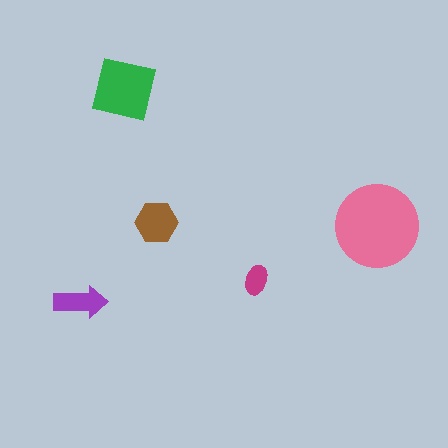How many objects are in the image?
There are 5 objects in the image.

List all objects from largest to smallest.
The pink circle, the green square, the brown hexagon, the purple arrow, the magenta ellipse.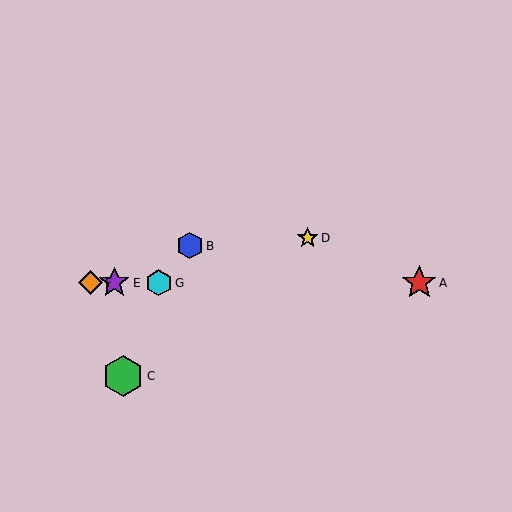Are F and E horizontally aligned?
Yes, both are at y≈283.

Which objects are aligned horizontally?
Objects A, E, F, G are aligned horizontally.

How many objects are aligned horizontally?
4 objects (A, E, F, G) are aligned horizontally.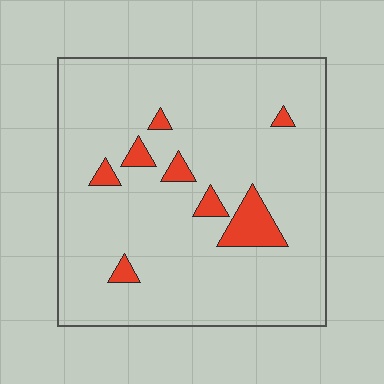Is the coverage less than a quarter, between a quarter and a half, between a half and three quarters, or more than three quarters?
Less than a quarter.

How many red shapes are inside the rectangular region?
8.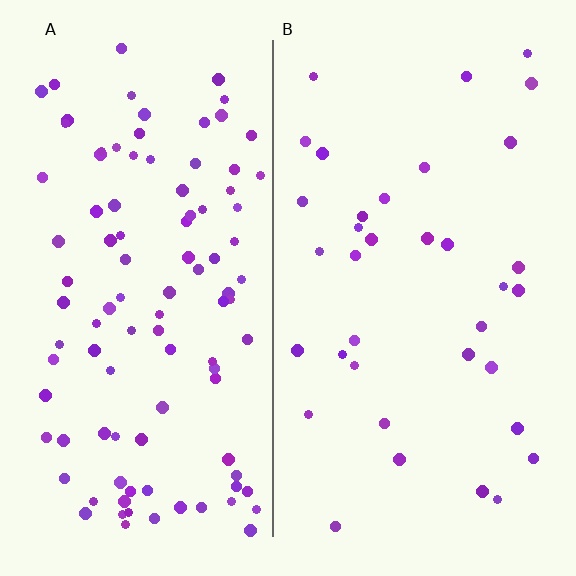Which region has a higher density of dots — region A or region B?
A (the left).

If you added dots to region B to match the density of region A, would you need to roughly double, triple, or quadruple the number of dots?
Approximately triple.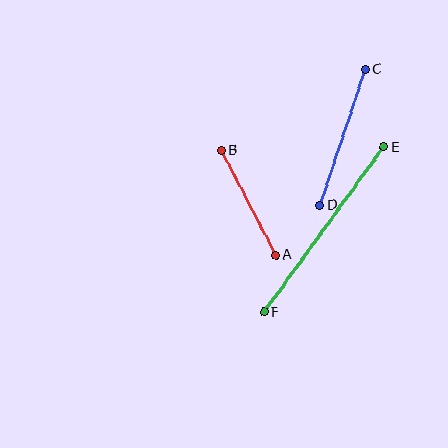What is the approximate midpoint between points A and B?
The midpoint is at approximately (249, 203) pixels.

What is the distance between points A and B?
The distance is approximately 118 pixels.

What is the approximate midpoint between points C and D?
The midpoint is at approximately (343, 137) pixels.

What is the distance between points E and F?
The distance is approximately 204 pixels.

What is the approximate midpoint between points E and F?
The midpoint is at approximately (324, 230) pixels.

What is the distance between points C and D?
The distance is approximately 143 pixels.